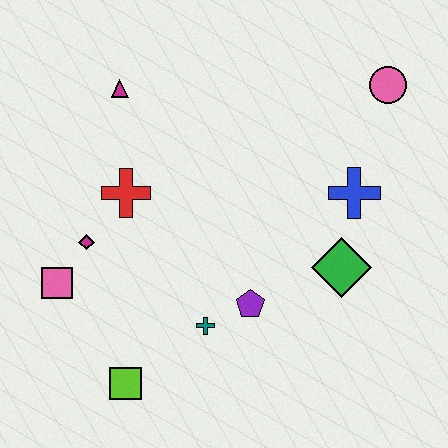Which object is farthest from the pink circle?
The lime square is farthest from the pink circle.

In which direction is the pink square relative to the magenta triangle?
The pink square is below the magenta triangle.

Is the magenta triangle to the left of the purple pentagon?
Yes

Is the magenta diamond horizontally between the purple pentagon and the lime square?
No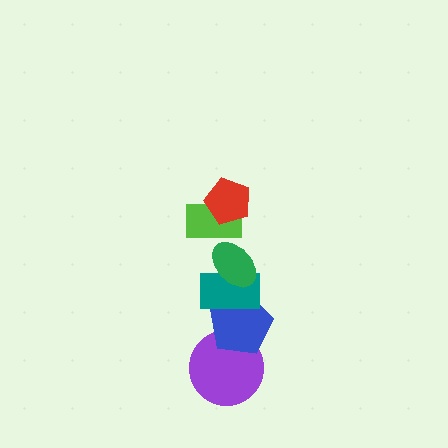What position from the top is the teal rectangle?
The teal rectangle is 4th from the top.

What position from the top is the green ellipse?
The green ellipse is 3rd from the top.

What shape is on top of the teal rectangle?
The green ellipse is on top of the teal rectangle.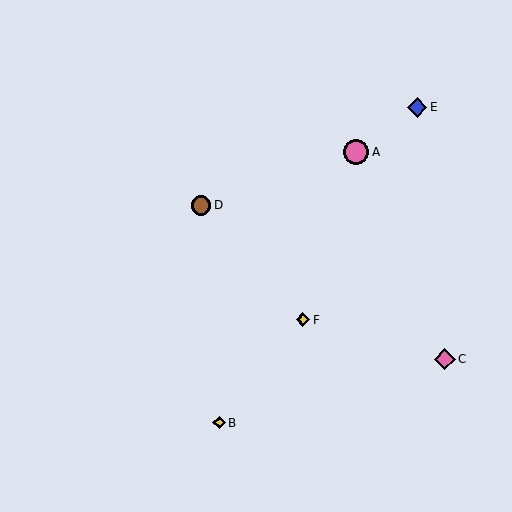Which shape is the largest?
The pink circle (labeled A) is the largest.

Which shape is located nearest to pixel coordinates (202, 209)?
The brown circle (labeled D) at (201, 205) is nearest to that location.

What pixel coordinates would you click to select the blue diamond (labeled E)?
Click at (417, 107) to select the blue diamond E.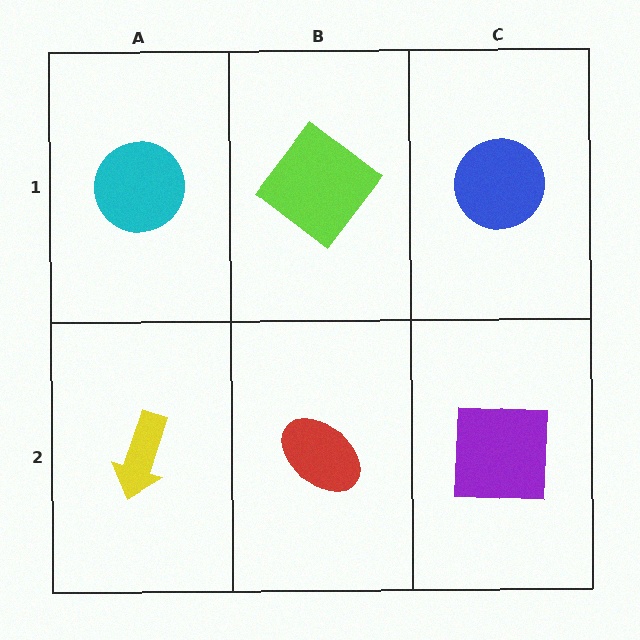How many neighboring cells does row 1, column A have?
2.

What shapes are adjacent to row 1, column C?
A purple square (row 2, column C), a lime diamond (row 1, column B).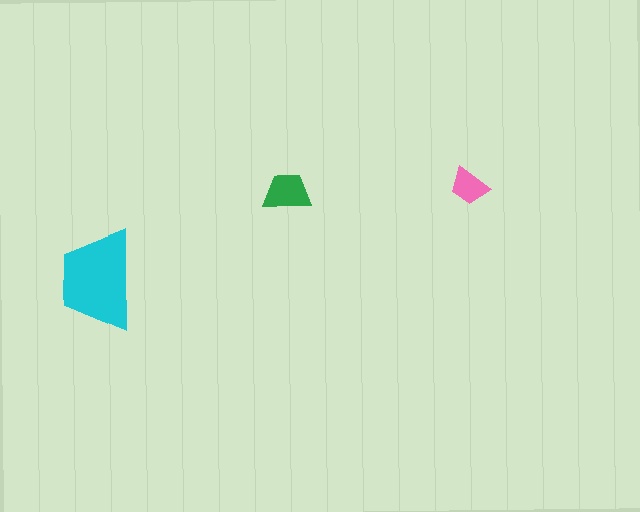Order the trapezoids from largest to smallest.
the cyan one, the green one, the pink one.